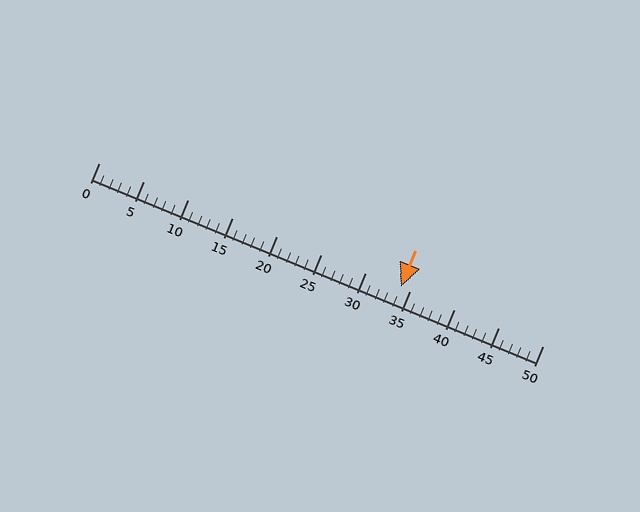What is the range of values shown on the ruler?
The ruler shows values from 0 to 50.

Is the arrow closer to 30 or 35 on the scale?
The arrow is closer to 35.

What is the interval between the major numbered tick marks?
The major tick marks are spaced 5 units apart.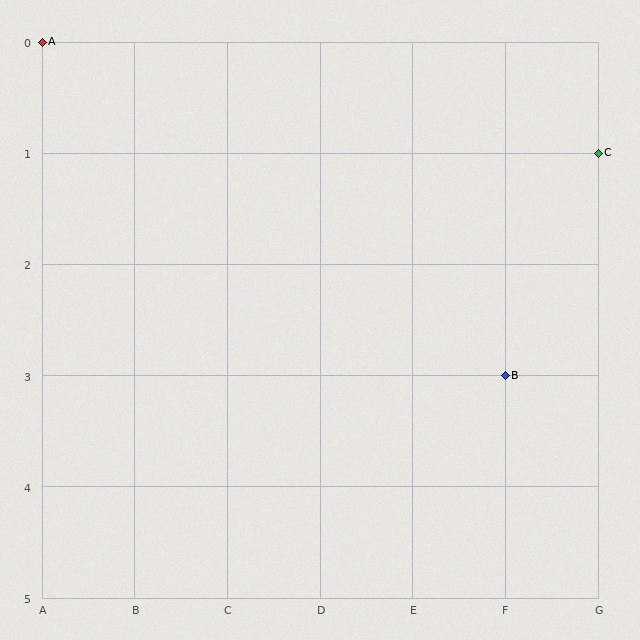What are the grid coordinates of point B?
Point B is at grid coordinates (F, 3).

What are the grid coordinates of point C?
Point C is at grid coordinates (G, 1).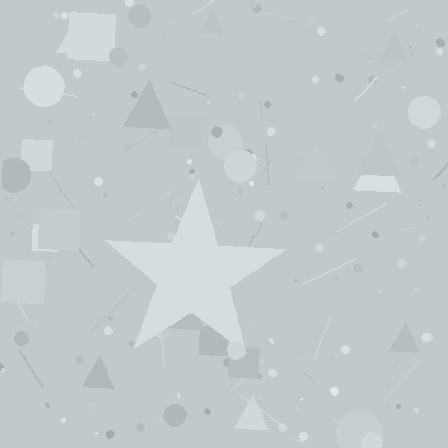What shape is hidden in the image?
A star is hidden in the image.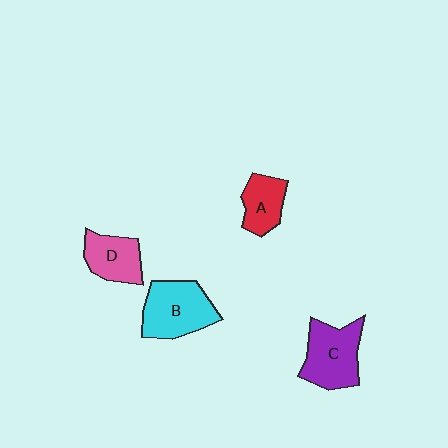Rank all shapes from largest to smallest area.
From largest to smallest: B (cyan), C (purple), D (pink), A (red).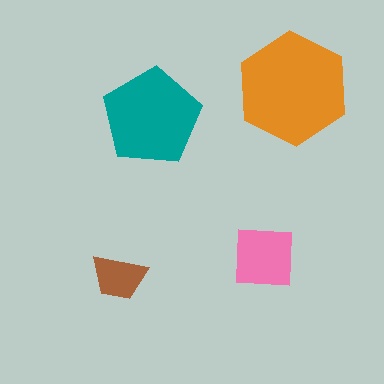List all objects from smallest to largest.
The brown trapezoid, the pink square, the teal pentagon, the orange hexagon.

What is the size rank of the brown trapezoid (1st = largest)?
4th.